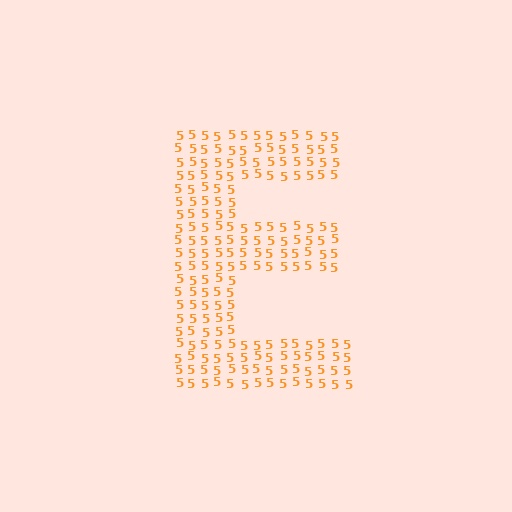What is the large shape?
The large shape is the letter E.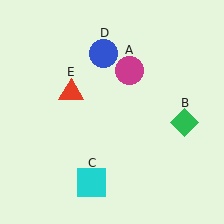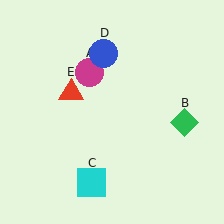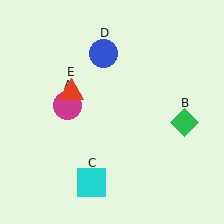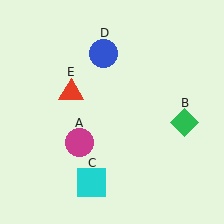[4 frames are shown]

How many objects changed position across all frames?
1 object changed position: magenta circle (object A).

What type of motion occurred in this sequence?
The magenta circle (object A) rotated counterclockwise around the center of the scene.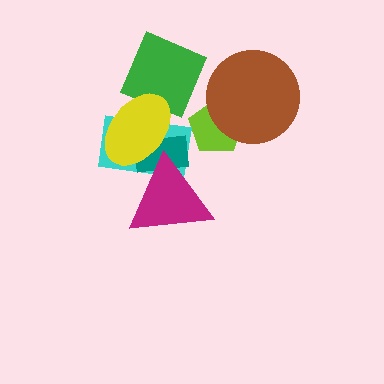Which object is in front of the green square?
The yellow ellipse is in front of the green square.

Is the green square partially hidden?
Yes, it is partially covered by another shape.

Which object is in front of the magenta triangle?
The yellow ellipse is in front of the magenta triangle.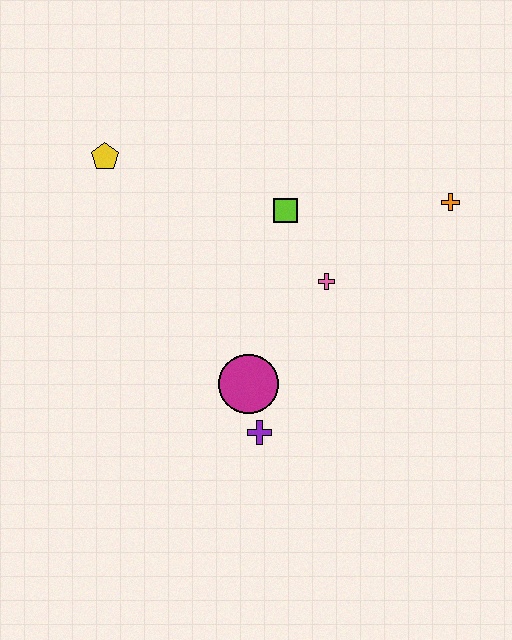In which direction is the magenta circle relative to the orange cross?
The magenta circle is to the left of the orange cross.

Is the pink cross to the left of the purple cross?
No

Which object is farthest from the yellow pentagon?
The orange cross is farthest from the yellow pentagon.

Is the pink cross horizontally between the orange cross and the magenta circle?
Yes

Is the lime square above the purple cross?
Yes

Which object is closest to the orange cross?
The pink cross is closest to the orange cross.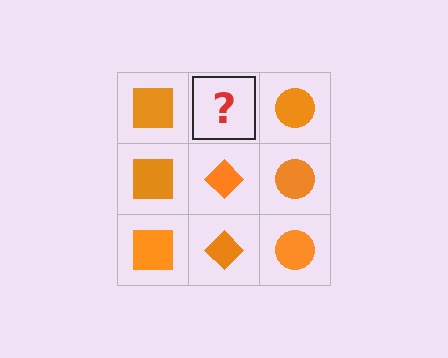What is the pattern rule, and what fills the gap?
The rule is that each column has a consistent shape. The gap should be filled with an orange diamond.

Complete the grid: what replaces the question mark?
The question mark should be replaced with an orange diamond.